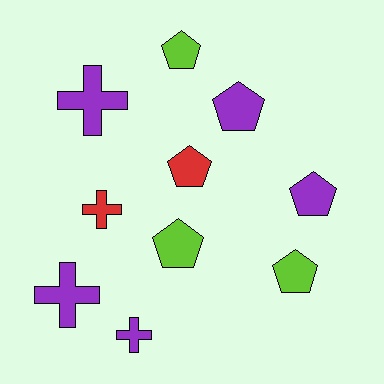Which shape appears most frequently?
Pentagon, with 6 objects.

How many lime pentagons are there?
There are 3 lime pentagons.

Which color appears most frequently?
Purple, with 5 objects.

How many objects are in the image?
There are 10 objects.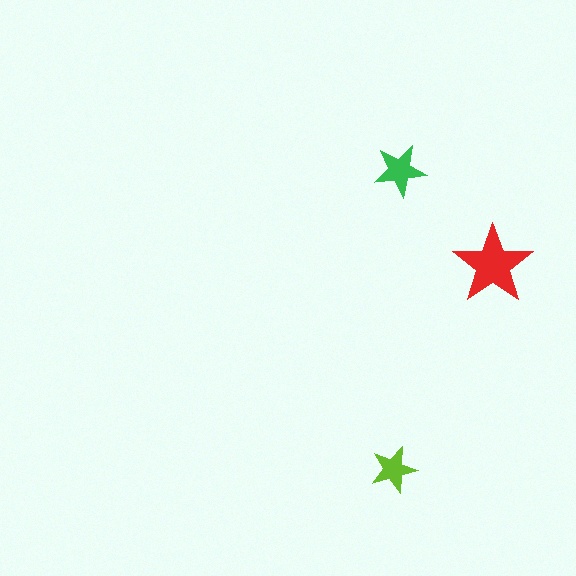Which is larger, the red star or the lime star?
The red one.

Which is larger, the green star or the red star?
The red one.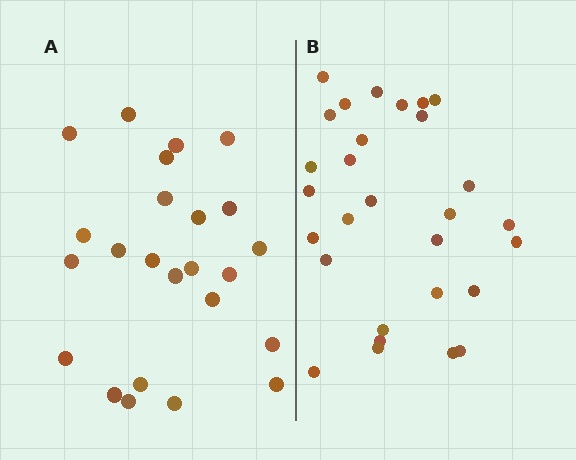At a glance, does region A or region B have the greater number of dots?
Region B (the right region) has more dots.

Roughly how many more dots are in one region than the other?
Region B has about 5 more dots than region A.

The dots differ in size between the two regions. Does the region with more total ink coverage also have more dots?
No. Region A has more total ink coverage because its dots are larger, but region B actually contains more individual dots. Total area can be misleading — the number of items is what matters here.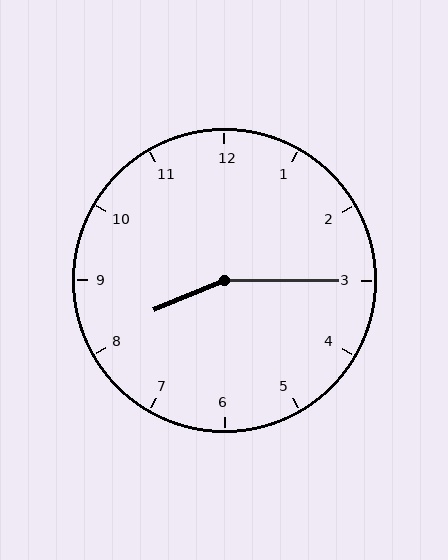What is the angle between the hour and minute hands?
Approximately 158 degrees.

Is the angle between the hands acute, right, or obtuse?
It is obtuse.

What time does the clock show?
8:15.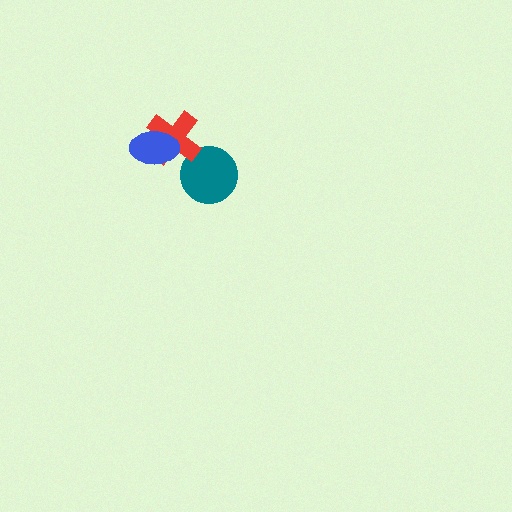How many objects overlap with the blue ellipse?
1 object overlaps with the blue ellipse.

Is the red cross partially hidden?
Yes, it is partially covered by another shape.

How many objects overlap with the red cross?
1 object overlaps with the red cross.